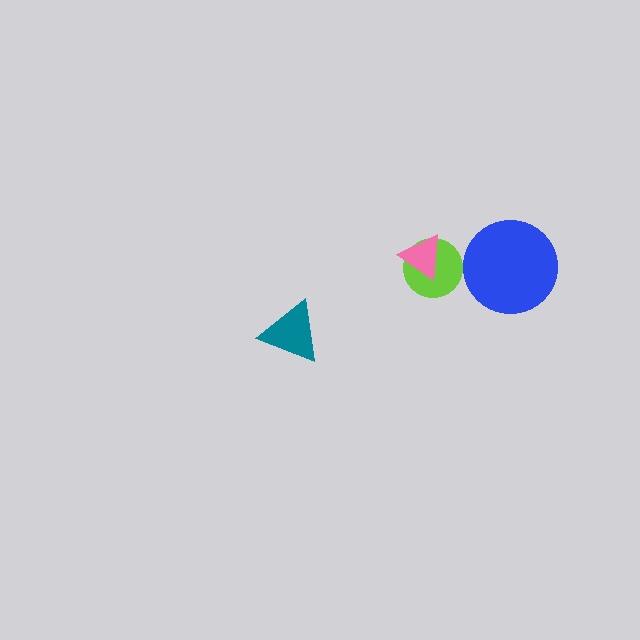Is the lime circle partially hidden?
Yes, it is partially covered by another shape.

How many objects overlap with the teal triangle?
0 objects overlap with the teal triangle.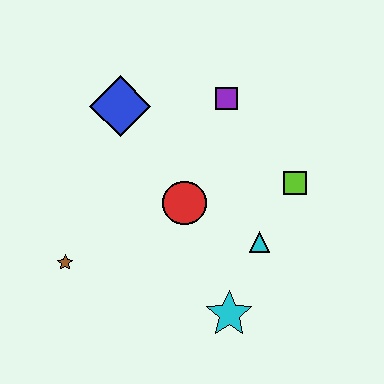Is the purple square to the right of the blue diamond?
Yes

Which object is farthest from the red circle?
The brown star is farthest from the red circle.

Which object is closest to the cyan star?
The cyan triangle is closest to the cyan star.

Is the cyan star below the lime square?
Yes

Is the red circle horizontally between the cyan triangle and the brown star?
Yes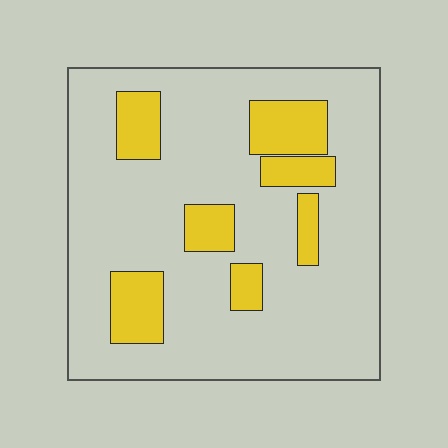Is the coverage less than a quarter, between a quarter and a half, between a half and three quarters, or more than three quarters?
Less than a quarter.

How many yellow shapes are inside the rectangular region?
7.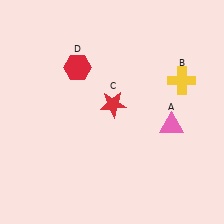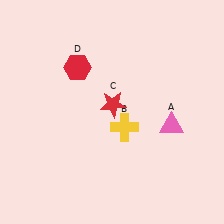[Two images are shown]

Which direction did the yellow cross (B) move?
The yellow cross (B) moved left.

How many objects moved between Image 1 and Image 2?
1 object moved between the two images.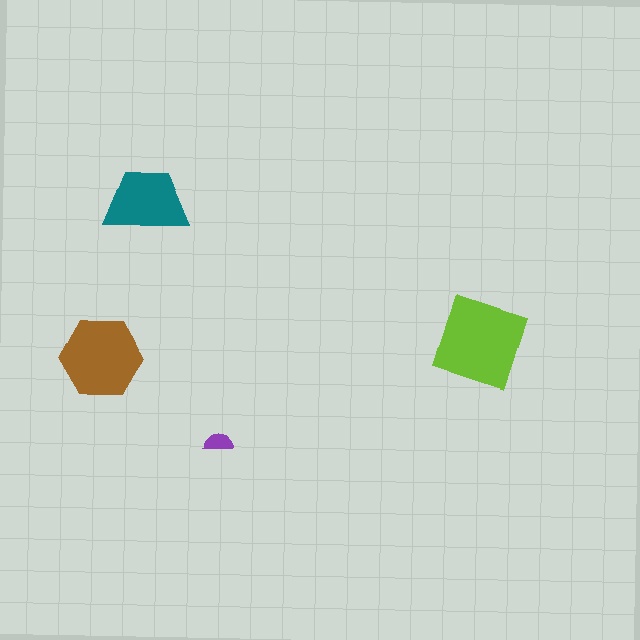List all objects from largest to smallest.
The lime square, the brown hexagon, the teal trapezoid, the purple semicircle.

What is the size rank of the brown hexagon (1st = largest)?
2nd.